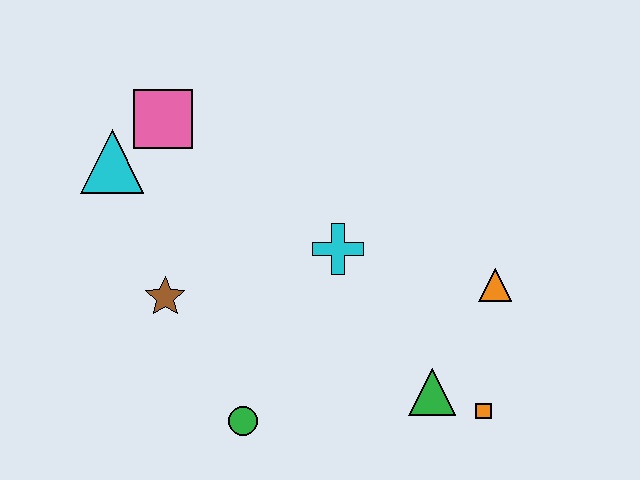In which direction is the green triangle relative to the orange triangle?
The green triangle is below the orange triangle.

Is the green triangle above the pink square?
No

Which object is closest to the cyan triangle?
The pink square is closest to the cyan triangle.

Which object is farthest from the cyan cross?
The cyan triangle is farthest from the cyan cross.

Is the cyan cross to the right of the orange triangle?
No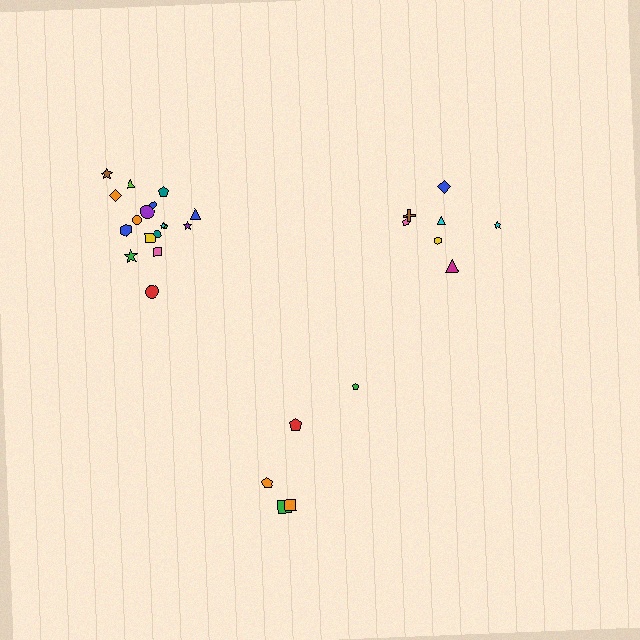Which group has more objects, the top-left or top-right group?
The top-left group.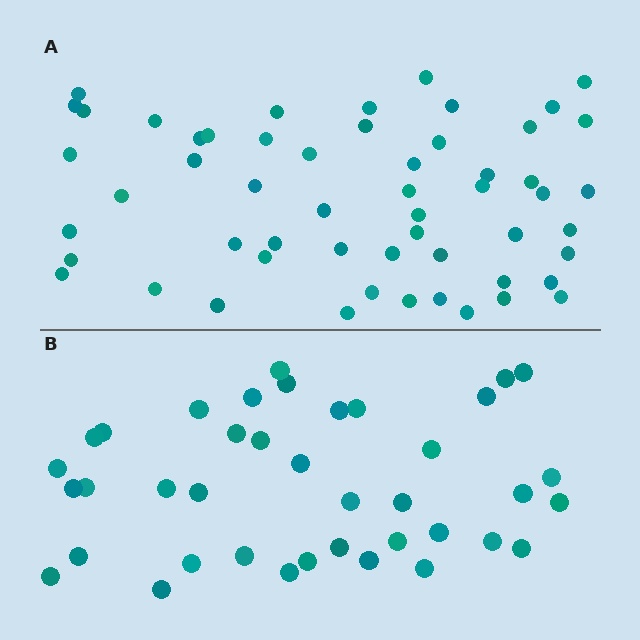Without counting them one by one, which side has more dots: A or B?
Region A (the top region) has more dots.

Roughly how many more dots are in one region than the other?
Region A has approximately 15 more dots than region B.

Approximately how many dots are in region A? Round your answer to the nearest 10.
About 60 dots. (The exact count is 55, which rounds to 60.)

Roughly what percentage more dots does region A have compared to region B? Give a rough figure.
About 40% more.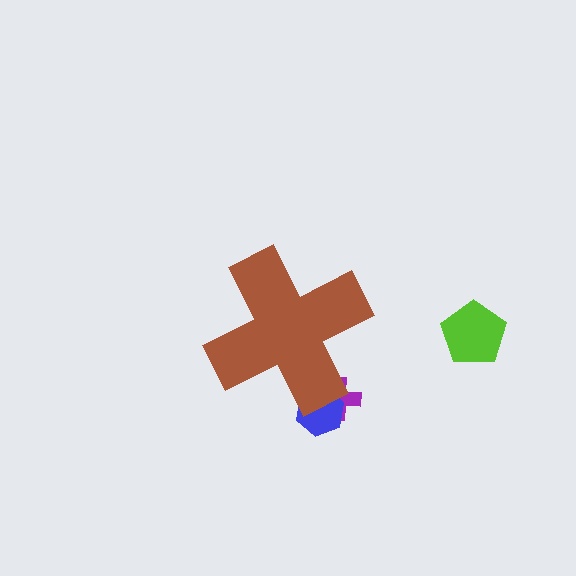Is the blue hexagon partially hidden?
Yes, the blue hexagon is partially hidden behind the brown cross.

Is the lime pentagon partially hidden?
No, the lime pentagon is fully visible.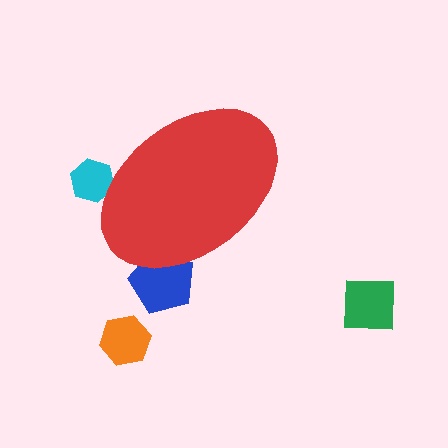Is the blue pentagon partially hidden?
Yes, the blue pentagon is partially hidden behind the red ellipse.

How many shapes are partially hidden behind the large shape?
2 shapes are partially hidden.